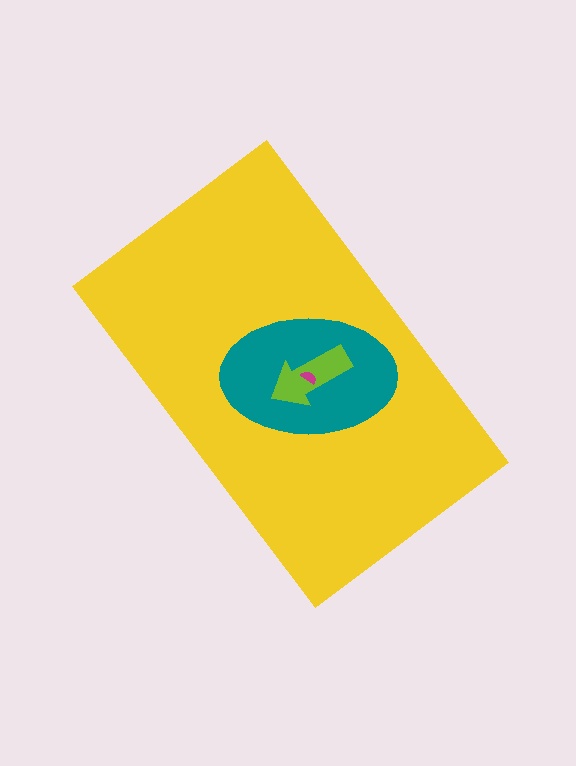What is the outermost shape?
The yellow rectangle.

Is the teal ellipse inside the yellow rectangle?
Yes.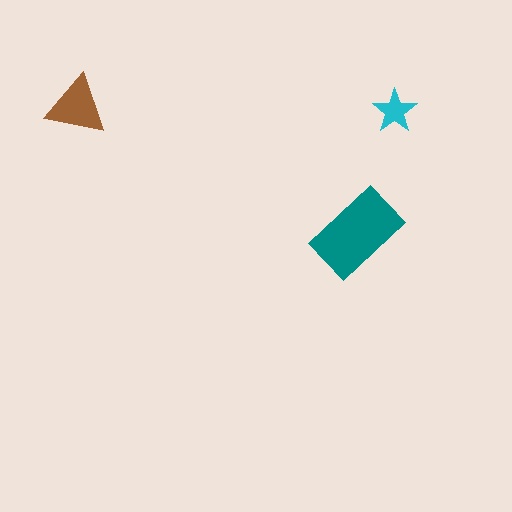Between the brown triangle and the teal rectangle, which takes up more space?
The teal rectangle.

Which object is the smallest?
The cyan star.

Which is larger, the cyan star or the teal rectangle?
The teal rectangle.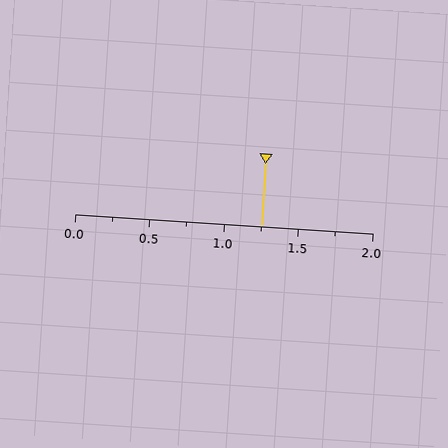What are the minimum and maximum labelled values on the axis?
The axis runs from 0.0 to 2.0.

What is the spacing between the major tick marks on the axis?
The major ticks are spaced 0.5 apart.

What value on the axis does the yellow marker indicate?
The marker indicates approximately 1.25.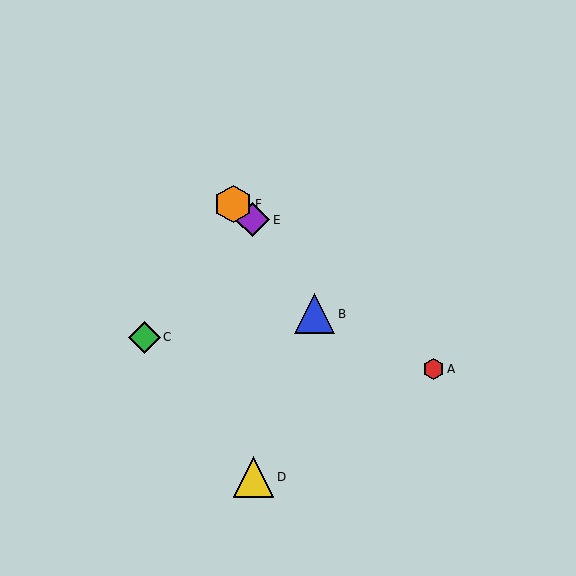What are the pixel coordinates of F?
Object F is at (233, 204).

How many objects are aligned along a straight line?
3 objects (A, E, F) are aligned along a straight line.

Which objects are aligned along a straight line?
Objects A, E, F are aligned along a straight line.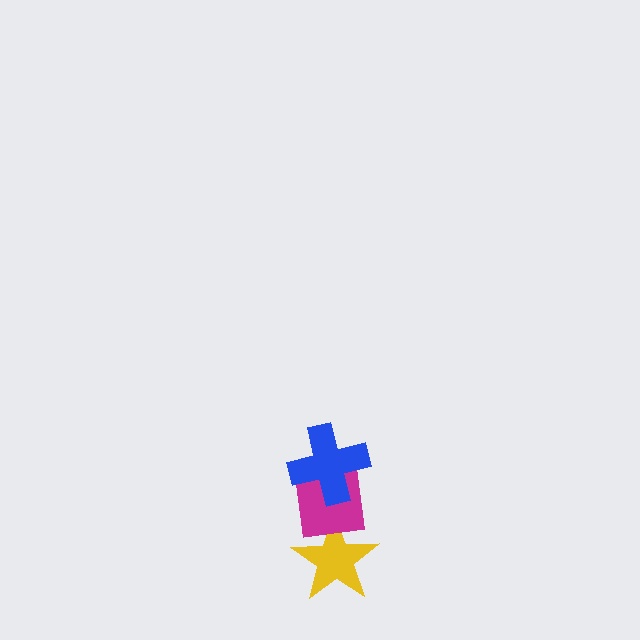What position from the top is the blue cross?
The blue cross is 1st from the top.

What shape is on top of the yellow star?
The magenta square is on top of the yellow star.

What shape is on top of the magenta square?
The blue cross is on top of the magenta square.